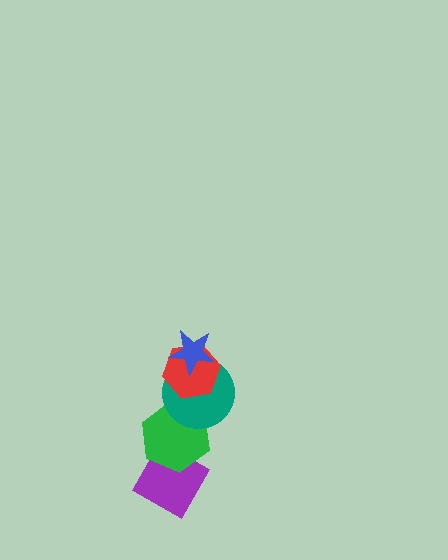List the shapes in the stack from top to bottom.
From top to bottom: the blue star, the red hexagon, the teal circle, the green hexagon, the purple diamond.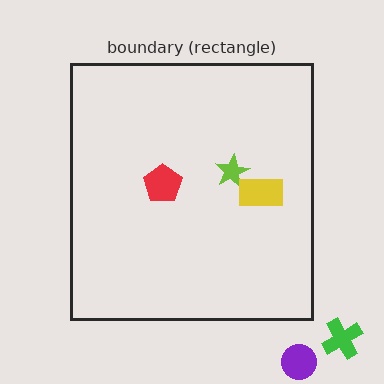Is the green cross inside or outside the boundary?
Outside.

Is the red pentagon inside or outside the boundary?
Inside.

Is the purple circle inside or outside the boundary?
Outside.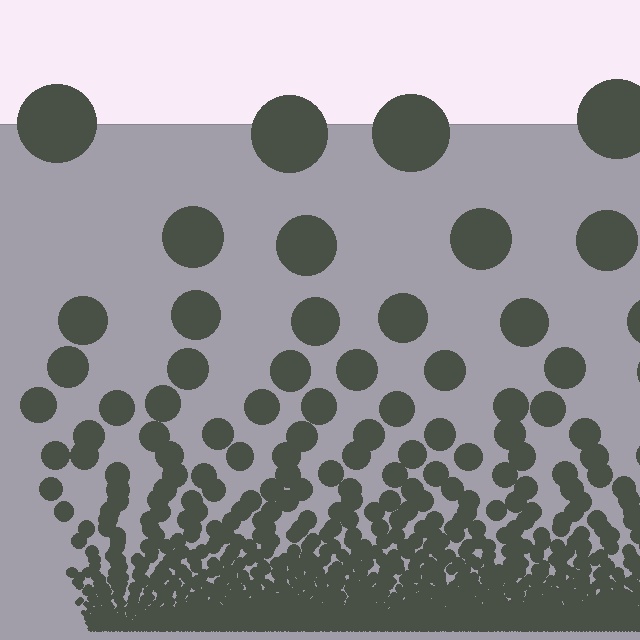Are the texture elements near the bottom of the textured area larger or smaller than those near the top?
Smaller. The gradient is inverted — elements near the bottom are smaller and denser.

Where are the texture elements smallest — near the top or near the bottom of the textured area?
Near the bottom.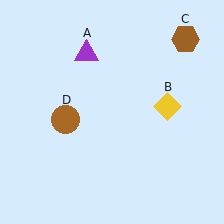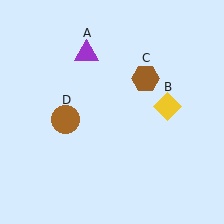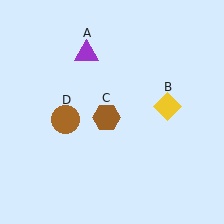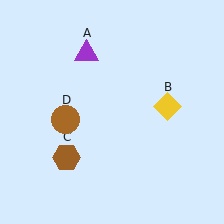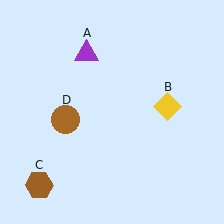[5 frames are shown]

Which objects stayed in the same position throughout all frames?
Purple triangle (object A) and yellow diamond (object B) and brown circle (object D) remained stationary.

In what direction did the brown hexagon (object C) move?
The brown hexagon (object C) moved down and to the left.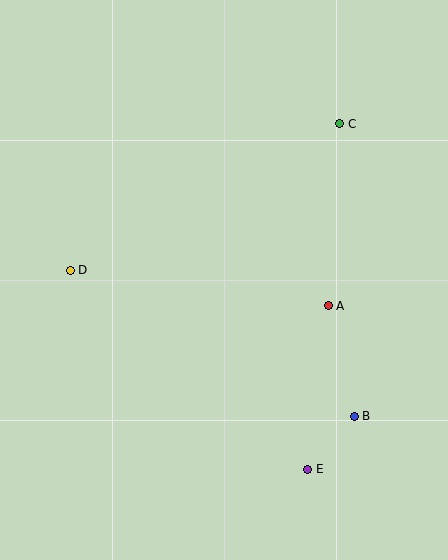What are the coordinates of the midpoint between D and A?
The midpoint between D and A is at (199, 288).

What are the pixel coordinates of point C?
Point C is at (340, 124).